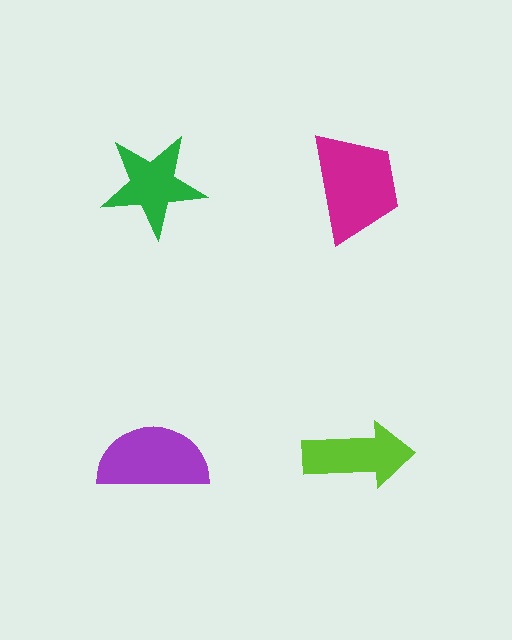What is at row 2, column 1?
A purple semicircle.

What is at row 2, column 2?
A lime arrow.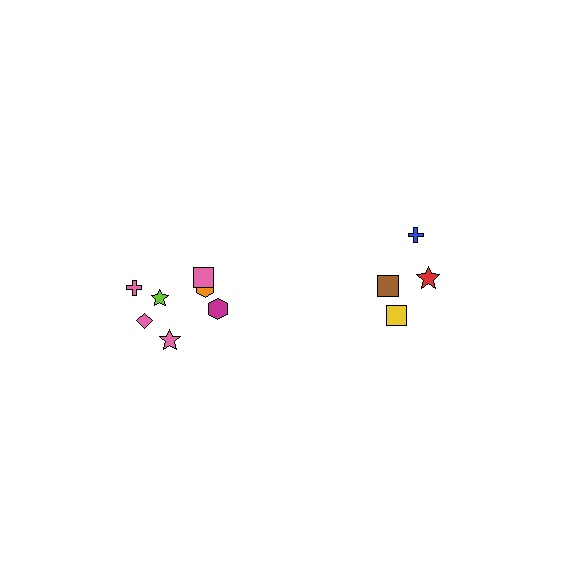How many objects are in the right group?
There are 4 objects.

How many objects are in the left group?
There are 7 objects.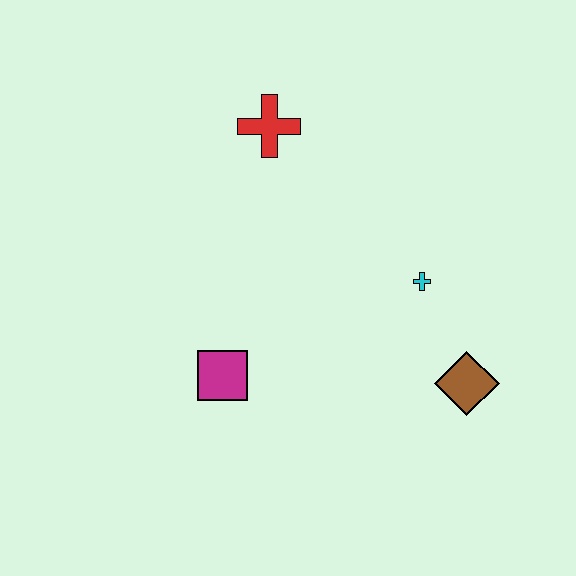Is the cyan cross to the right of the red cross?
Yes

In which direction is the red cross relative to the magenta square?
The red cross is above the magenta square.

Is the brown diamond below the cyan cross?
Yes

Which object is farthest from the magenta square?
The red cross is farthest from the magenta square.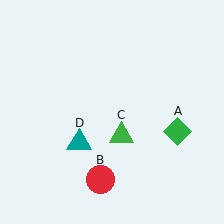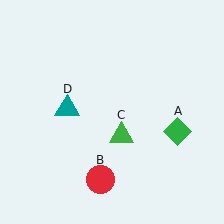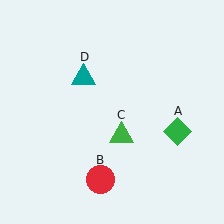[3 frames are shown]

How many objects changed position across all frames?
1 object changed position: teal triangle (object D).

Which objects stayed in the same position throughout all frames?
Green diamond (object A) and red circle (object B) and green triangle (object C) remained stationary.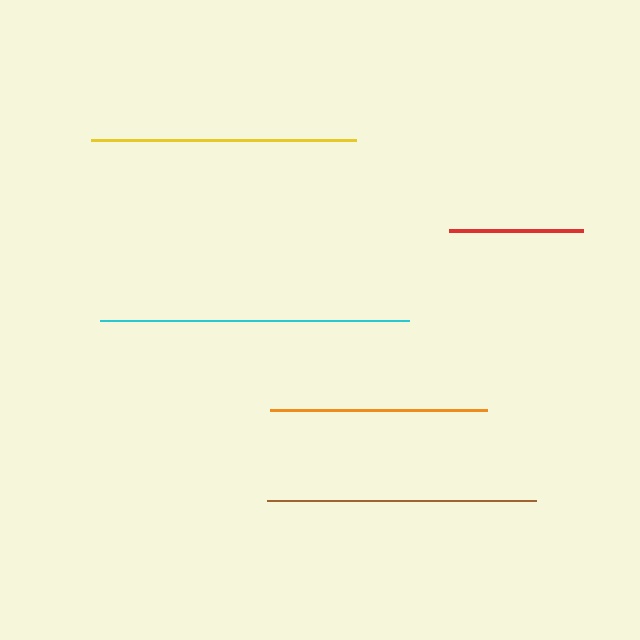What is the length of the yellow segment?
The yellow segment is approximately 265 pixels long.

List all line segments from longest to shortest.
From longest to shortest: cyan, brown, yellow, orange, red.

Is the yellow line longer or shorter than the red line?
The yellow line is longer than the red line.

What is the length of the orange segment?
The orange segment is approximately 217 pixels long.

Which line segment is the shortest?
The red line is the shortest at approximately 134 pixels.